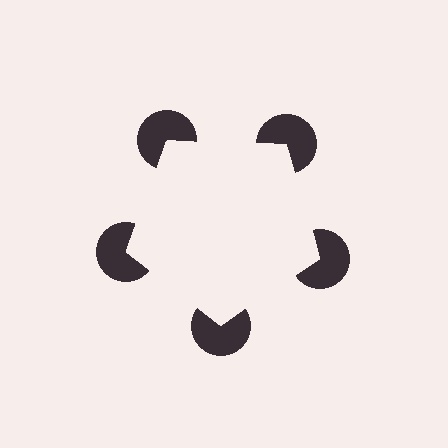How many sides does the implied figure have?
5 sides.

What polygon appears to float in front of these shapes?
An illusory pentagon — its edges are inferred from the aligned wedge cuts in the pac-man discs, not physically drawn.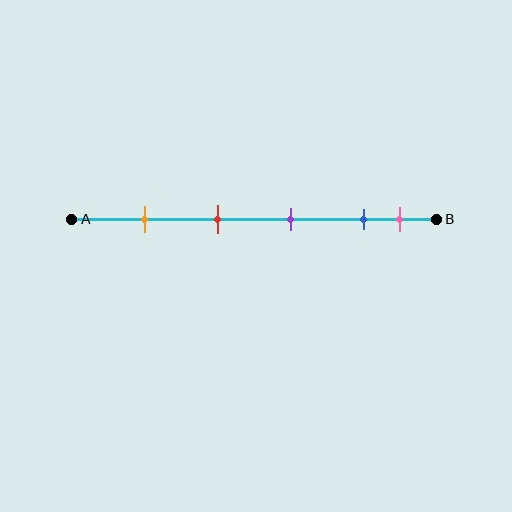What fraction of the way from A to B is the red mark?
The red mark is approximately 40% (0.4) of the way from A to B.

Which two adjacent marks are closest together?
The blue and pink marks are the closest adjacent pair.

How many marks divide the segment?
There are 5 marks dividing the segment.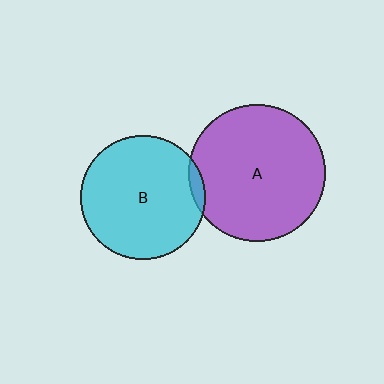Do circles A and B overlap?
Yes.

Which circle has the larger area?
Circle A (purple).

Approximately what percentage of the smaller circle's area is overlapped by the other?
Approximately 5%.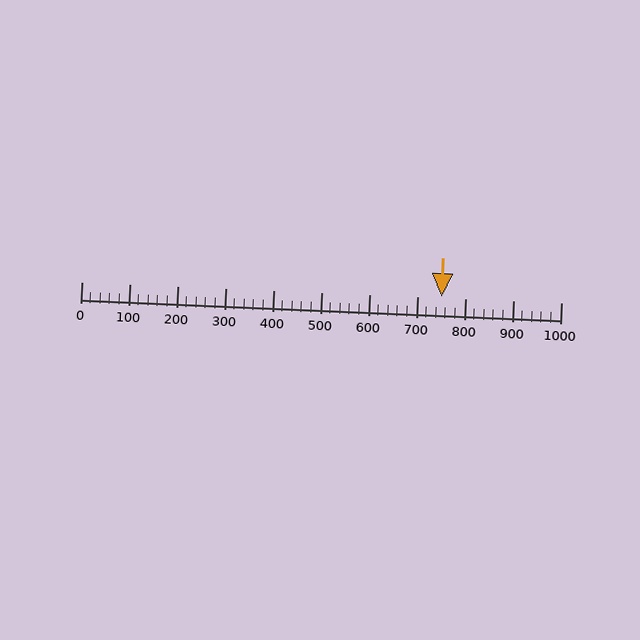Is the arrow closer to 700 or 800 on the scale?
The arrow is closer to 800.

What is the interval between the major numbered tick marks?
The major tick marks are spaced 100 units apart.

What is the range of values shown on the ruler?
The ruler shows values from 0 to 1000.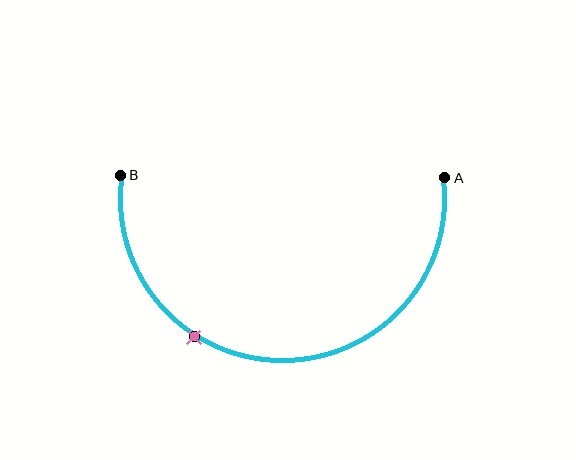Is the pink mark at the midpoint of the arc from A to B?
No. The pink mark lies on the arc but is closer to endpoint B. The arc midpoint would be at the point on the curve equidistant along the arc from both A and B.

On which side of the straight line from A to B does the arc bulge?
The arc bulges below the straight line connecting A and B.